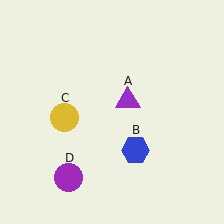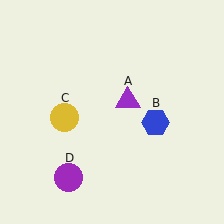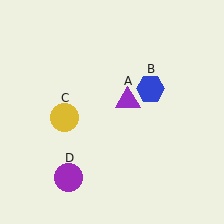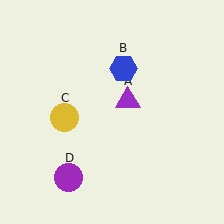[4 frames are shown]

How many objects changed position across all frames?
1 object changed position: blue hexagon (object B).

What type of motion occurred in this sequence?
The blue hexagon (object B) rotated counterclockwise around the center of the scene.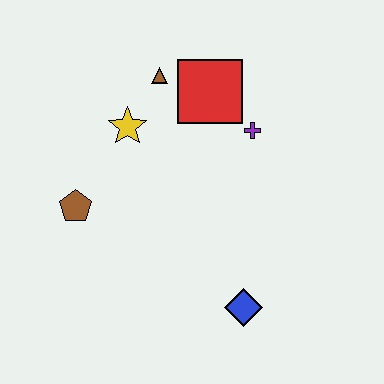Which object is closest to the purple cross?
The red square is closest to the purple cross.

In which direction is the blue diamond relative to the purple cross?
The blue diamond is below the purple cross.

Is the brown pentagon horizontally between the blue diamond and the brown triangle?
No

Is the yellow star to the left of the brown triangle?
Yes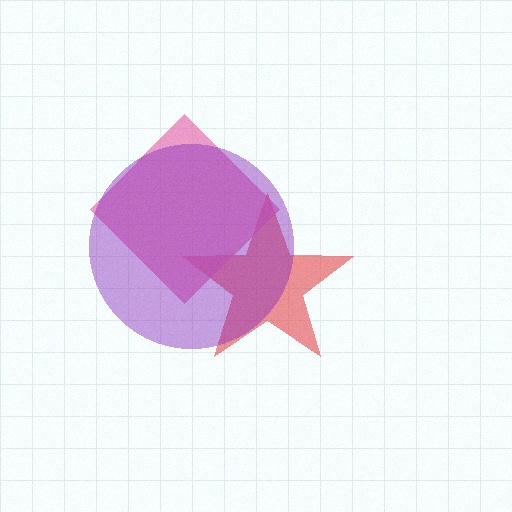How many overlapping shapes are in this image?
There are 3 overlapping shapes in the image.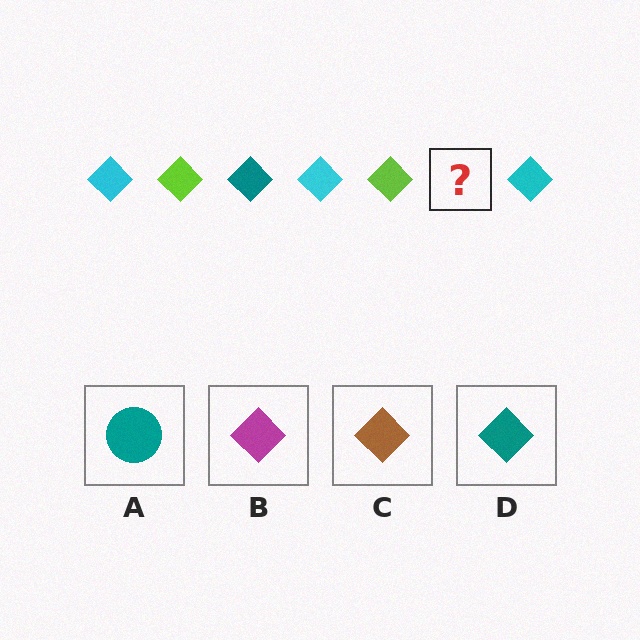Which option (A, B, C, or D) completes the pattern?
D.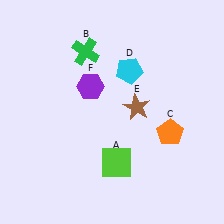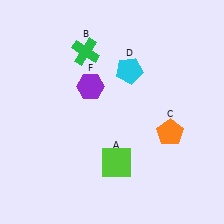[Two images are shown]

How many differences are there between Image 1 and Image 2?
There is 1 difference between the two images.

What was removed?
The brown star (E) was removed in Image 2.